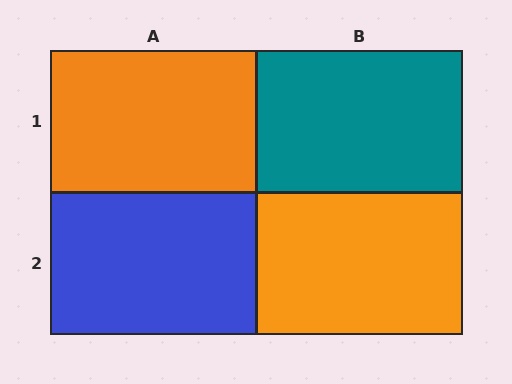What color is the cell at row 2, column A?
Blue.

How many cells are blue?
1 cell is blue.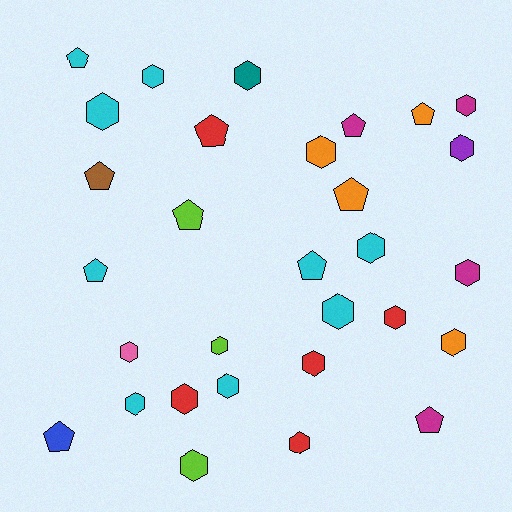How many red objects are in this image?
There are 5 red objects.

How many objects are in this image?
There are 30 objects.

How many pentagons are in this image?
There are 11 pentagons.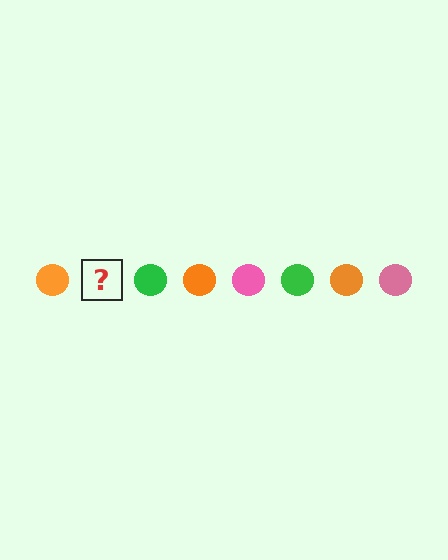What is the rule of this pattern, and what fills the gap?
The rule is that the pattern cycles through orange, pink, green circles. The gap should be filled with a pink circle.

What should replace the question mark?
The question mark should be replaced with a pink circle.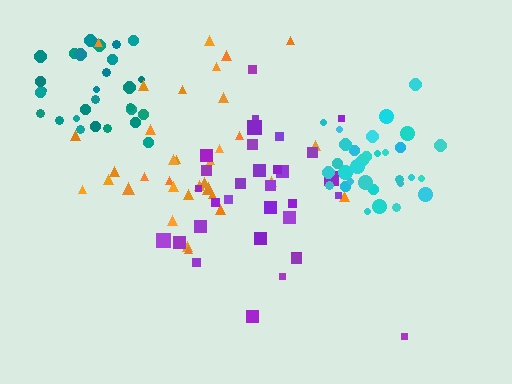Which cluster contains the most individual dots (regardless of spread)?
Orange (35).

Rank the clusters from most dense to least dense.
cyan, teal, orange, purple.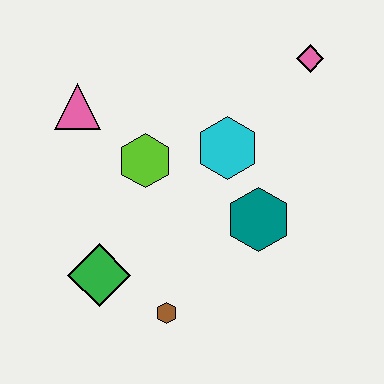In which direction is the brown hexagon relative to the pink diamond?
The brown hexagon is below the pink diamond.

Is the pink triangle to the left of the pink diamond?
Yes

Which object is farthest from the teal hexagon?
The pink triangle is farthest from the teal hexagon.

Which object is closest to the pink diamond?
The cyan hexagon is closest to the pink diamond.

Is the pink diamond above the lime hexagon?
Yes